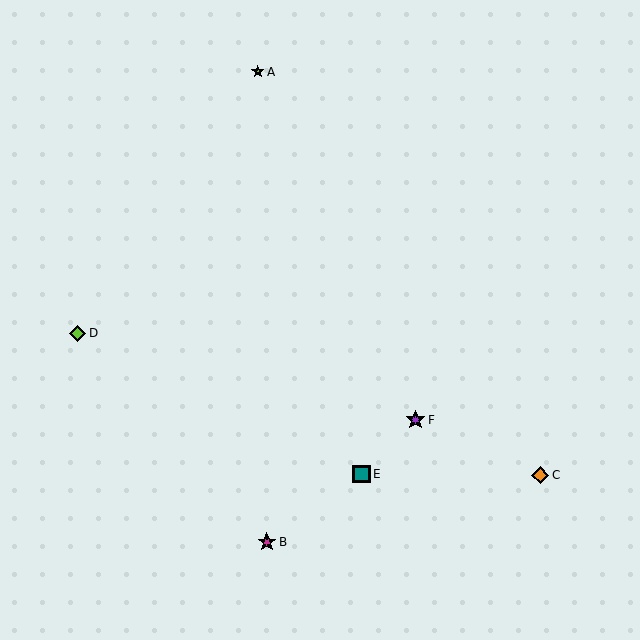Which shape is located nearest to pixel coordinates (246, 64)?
The lime star (labeled A) at (258, 72) is nearest to that location.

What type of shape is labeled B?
Shape B is a magenta star.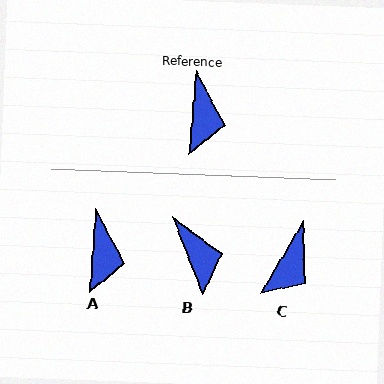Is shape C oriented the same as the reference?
No, it is off by about 27 degrees.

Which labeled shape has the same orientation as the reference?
A.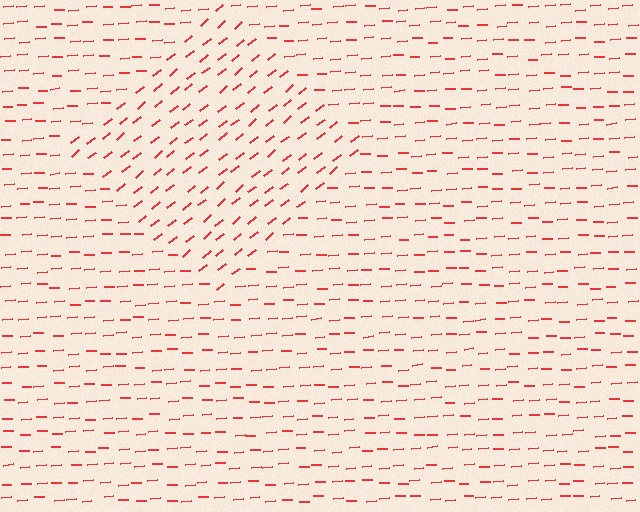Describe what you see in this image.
The image is filled with small red line segments. A diamond region in the image has lines oriented differently from the surrounding lines, creating a visible texture boundary.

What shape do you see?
I see a diamond.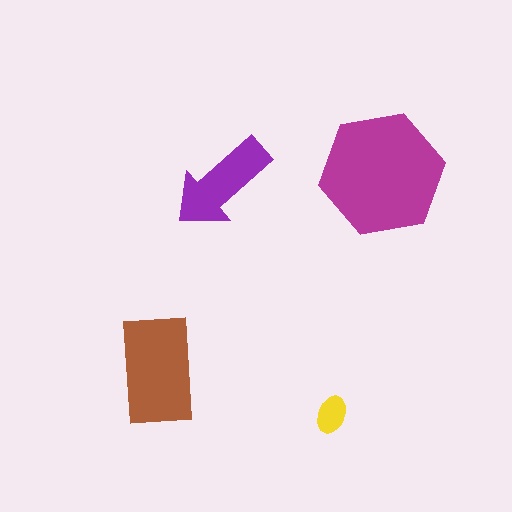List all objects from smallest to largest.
The yellow ellipse, the purple arrow, the brown rectangle, the magenta hexagon.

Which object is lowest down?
The yellow ellipse is bottommost.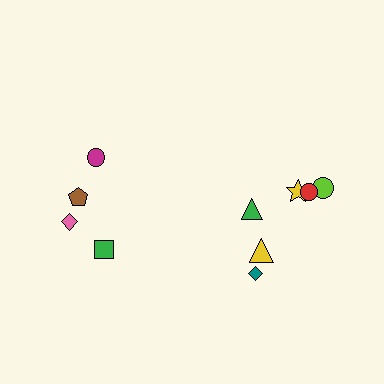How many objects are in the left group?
There are 4 objects.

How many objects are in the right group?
There are 6 objects.